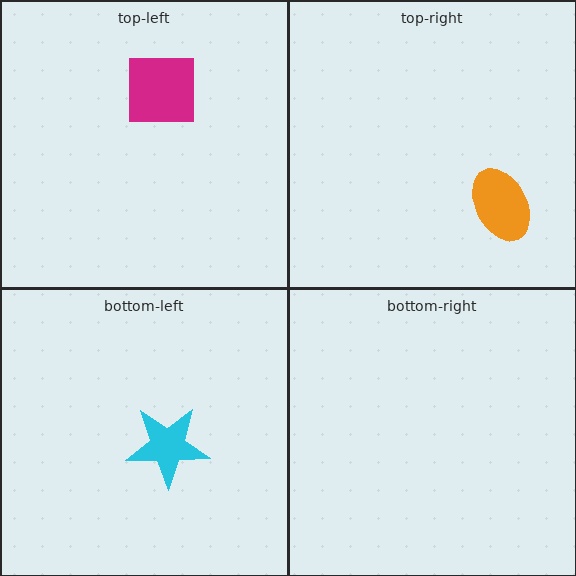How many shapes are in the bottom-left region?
1.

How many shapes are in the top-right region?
1.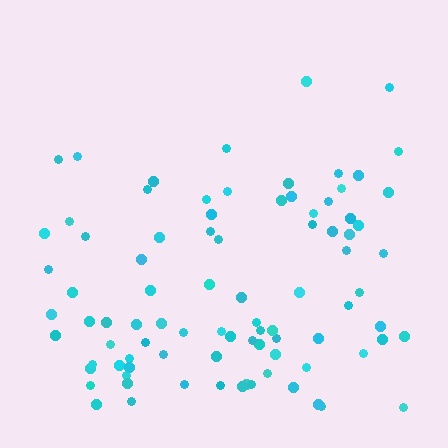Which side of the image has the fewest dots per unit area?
The top.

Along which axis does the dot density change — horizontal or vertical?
Vertical.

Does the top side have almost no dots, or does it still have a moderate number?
Still a moderate number, just noticeably fewer than the bottom.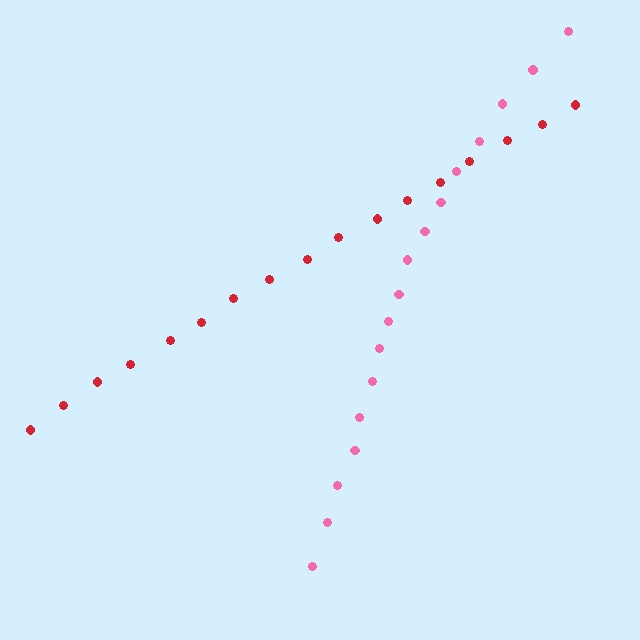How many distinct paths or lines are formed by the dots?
There are 2 distinct paths.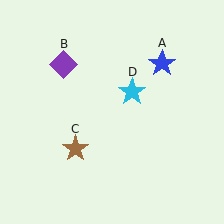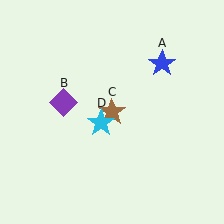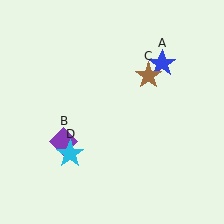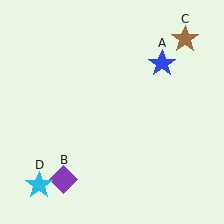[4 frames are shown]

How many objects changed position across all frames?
3 objects changed position: purple diamond (object B), brown star (object C), cyan star (object D).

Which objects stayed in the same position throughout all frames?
Blue star (object A) remained stationary.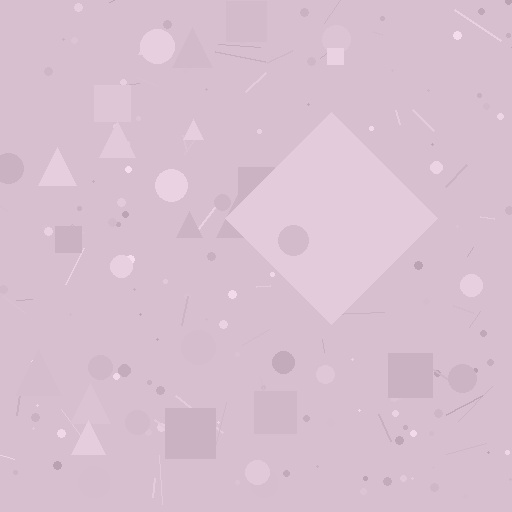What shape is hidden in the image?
A diamond is hidden in the image.